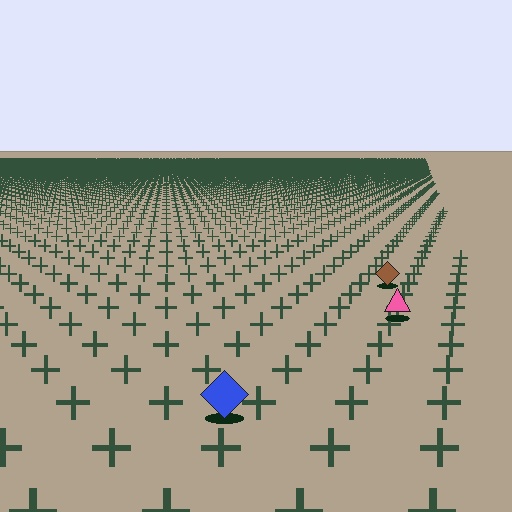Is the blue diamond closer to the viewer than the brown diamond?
Yes. The blue diamond is closer — you can tell from the texture gradient: the ground texture is coarser near it.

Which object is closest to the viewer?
The blue diamond is closest. The texture marks near it are larger and more spread out.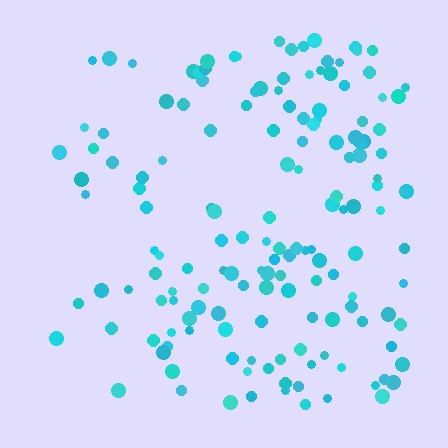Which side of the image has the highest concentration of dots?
The right.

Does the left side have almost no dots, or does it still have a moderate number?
Still a moderate number, just noticeably fewer than the right.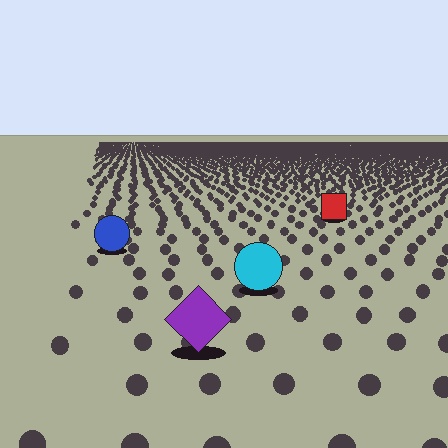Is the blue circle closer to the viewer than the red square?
Yes. The blue circle is closer — you can tell from the texture gradient: the ground texture is coarser near it.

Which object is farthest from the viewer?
The red square is farthest from the viewer. It appears smaller and the ground texture around it is denser.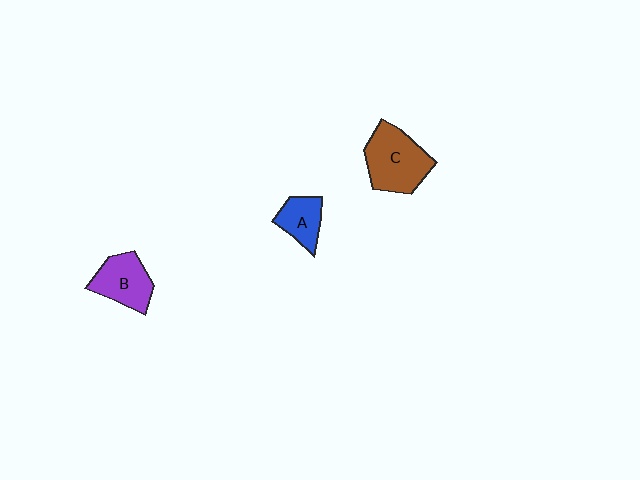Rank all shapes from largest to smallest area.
From largest to smallest: C (brown), B (purple), A (blue).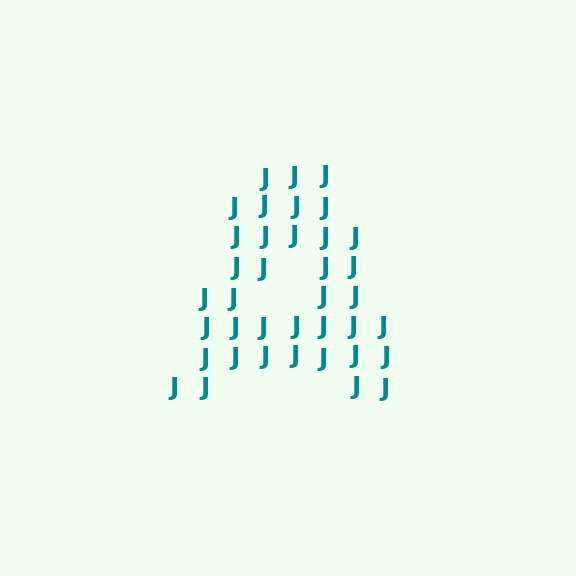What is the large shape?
The large shape is the letter A.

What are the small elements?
The small elements are letter J's.